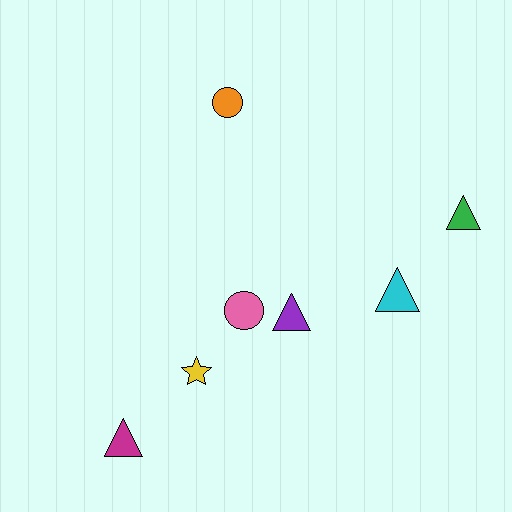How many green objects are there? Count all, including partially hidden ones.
There is 1 green object.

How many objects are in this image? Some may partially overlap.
There are 7 objects.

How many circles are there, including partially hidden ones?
There are 2 circles.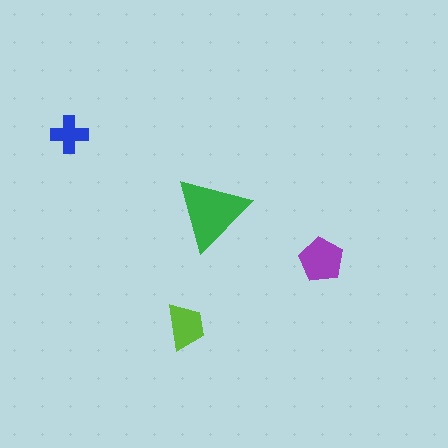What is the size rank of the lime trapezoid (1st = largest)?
3rd.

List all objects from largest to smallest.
The green triangle, the purple pentagon, the lime trapezoid, the blue cross.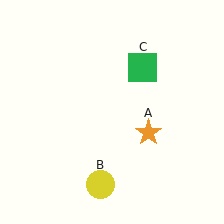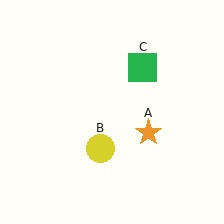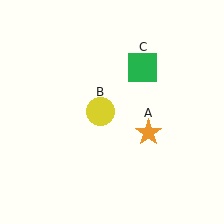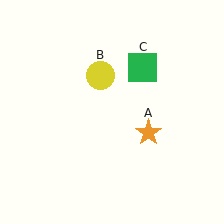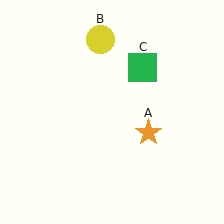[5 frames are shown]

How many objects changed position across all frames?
1 object changed position: yellow circle (object B).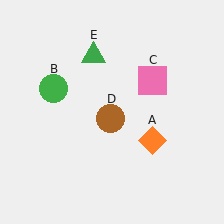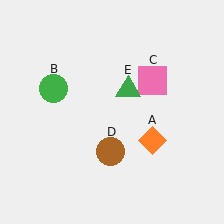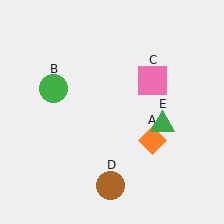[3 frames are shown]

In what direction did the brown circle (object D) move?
The brown circle (object D) moved down.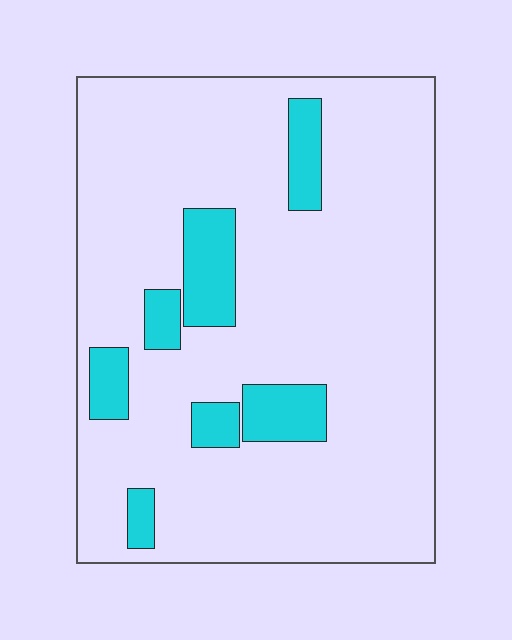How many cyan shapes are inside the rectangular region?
7.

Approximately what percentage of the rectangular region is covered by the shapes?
Approximately 15%.